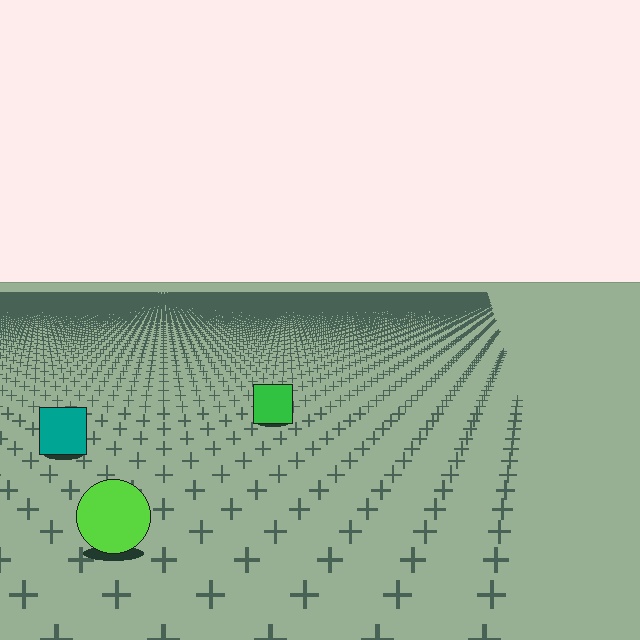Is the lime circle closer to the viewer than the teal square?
Yes. The lime circle is closer — you can tell from the texture gradient: the ground texture is coarser near it.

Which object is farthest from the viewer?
The green square is farthest from the viewer. It appears smaller and the ground texture around it is denser.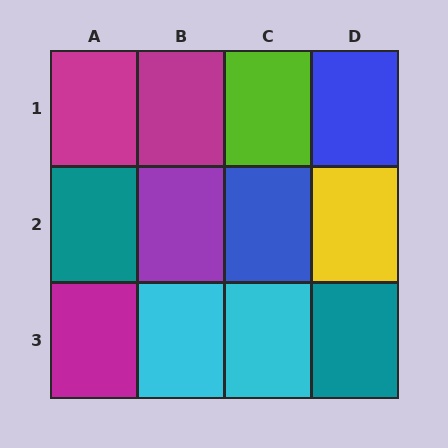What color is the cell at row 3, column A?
Magenta.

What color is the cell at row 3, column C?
Cyan.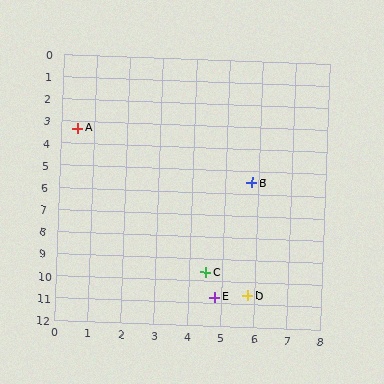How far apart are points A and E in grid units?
Points A and E are about 8.6 grid units apart.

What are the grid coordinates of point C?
Point C is at approximately (4.5, 9.6).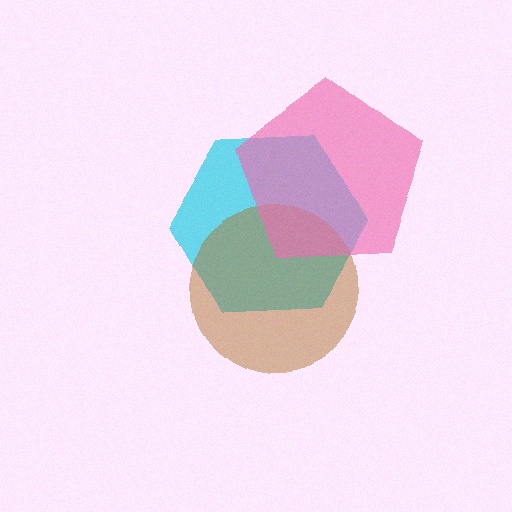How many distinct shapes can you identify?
There are 3 distinct shapes: a cyan hexagon, a brown circle, a pink pentagon.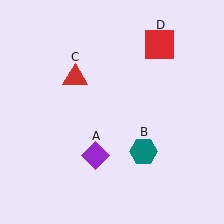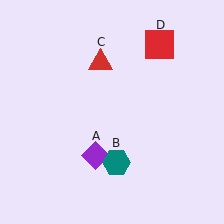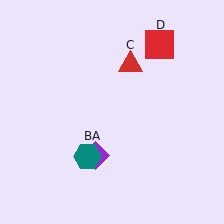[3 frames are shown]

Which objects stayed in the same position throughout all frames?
Purple diamond (object A) and red square (object D) remained stationary.